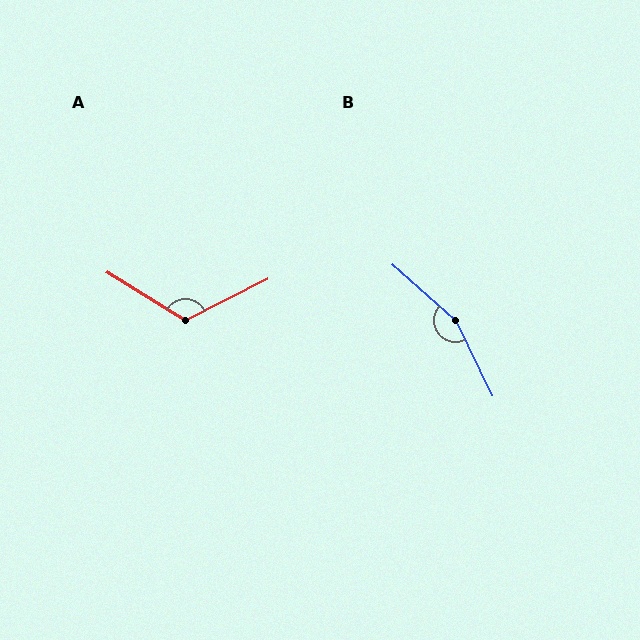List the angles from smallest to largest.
A (122°), B (158°).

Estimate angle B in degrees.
Approximately 158 degrees.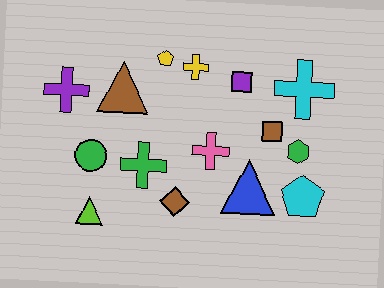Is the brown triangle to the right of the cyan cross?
No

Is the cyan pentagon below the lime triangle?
No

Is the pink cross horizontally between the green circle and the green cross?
No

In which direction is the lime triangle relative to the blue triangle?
The lime triangle is to the left of the blue triangle.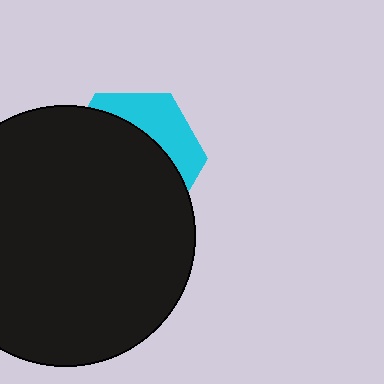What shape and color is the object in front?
The object in front is a black circle.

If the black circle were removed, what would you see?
You would see the complete cyan hexagon.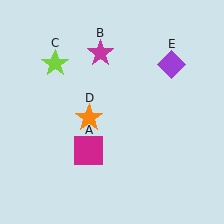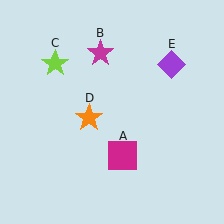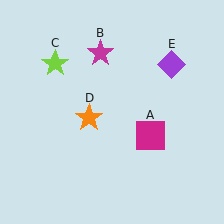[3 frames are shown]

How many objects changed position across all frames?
1 object changed position: magenta square (object A).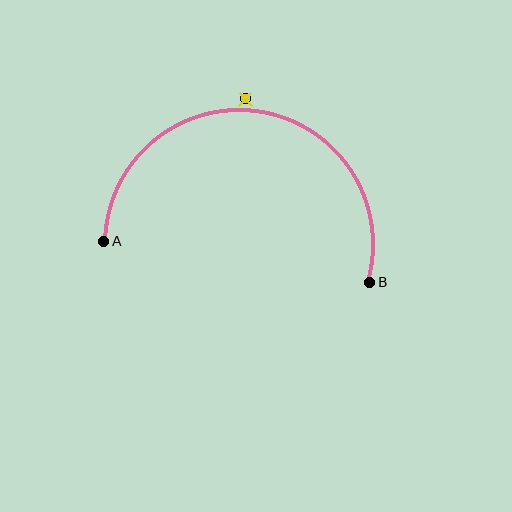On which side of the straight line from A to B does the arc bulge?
The arc bulges above the straight line connecting A and B.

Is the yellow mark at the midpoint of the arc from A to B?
No — the yellow mark does not lie on the arc at all. It sits slightly outside the curve.